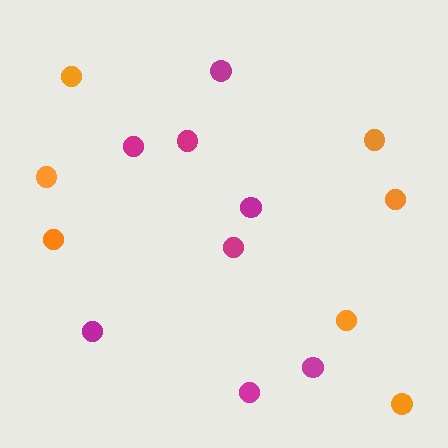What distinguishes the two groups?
There are 2 groups: one group of magenta circles (8) and one group of orange circles (7).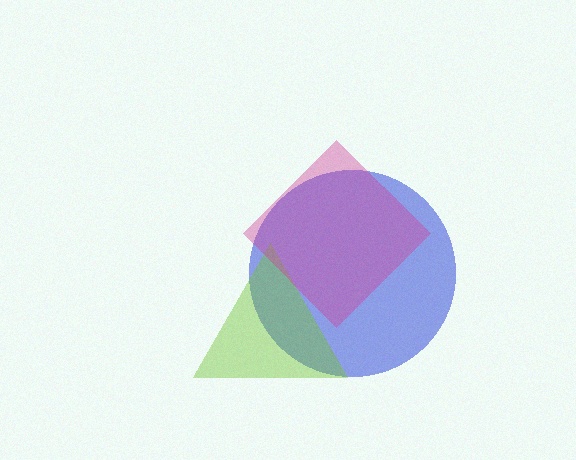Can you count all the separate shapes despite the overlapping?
Yes, there are 3 separate shapes.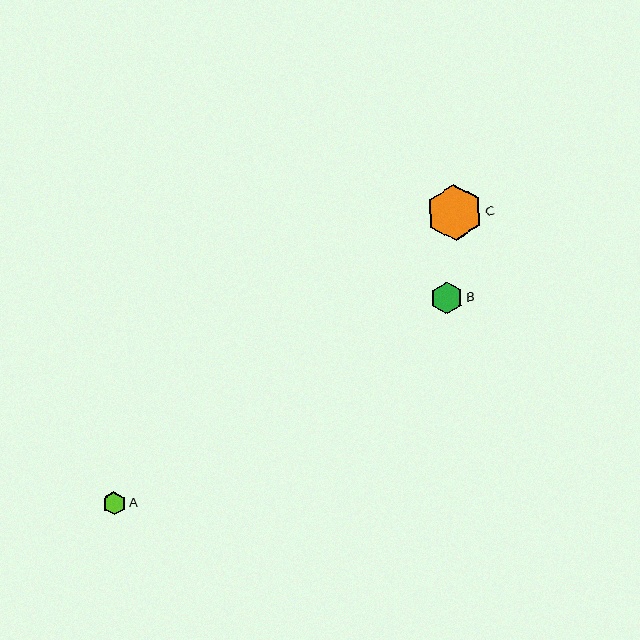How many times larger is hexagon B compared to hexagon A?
Hexagon B is approximately 1.4 times the size of hexagon A.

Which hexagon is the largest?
Hexagon C is the largest with a size of approximately 56 pixels.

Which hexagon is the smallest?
Hexagon A is the smallest with a size of approximately 24 pixels.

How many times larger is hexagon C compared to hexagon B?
Hexagon C is approximately 1.7 times the size of hexagon B.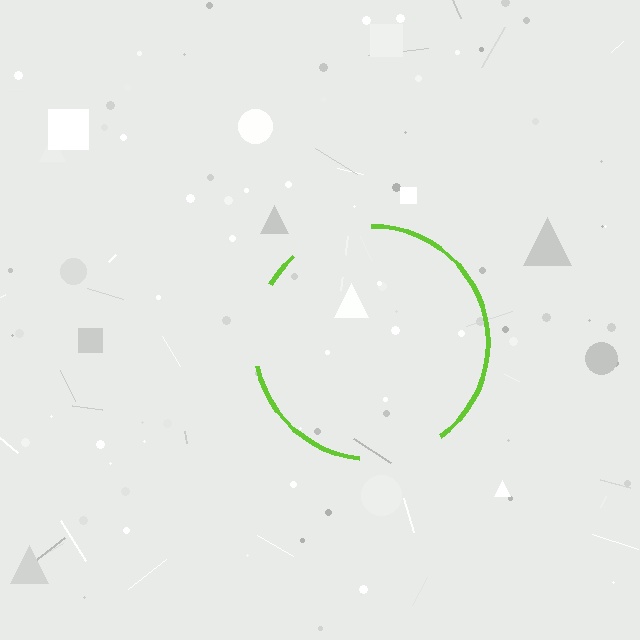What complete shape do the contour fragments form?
The contour fragments form a circle.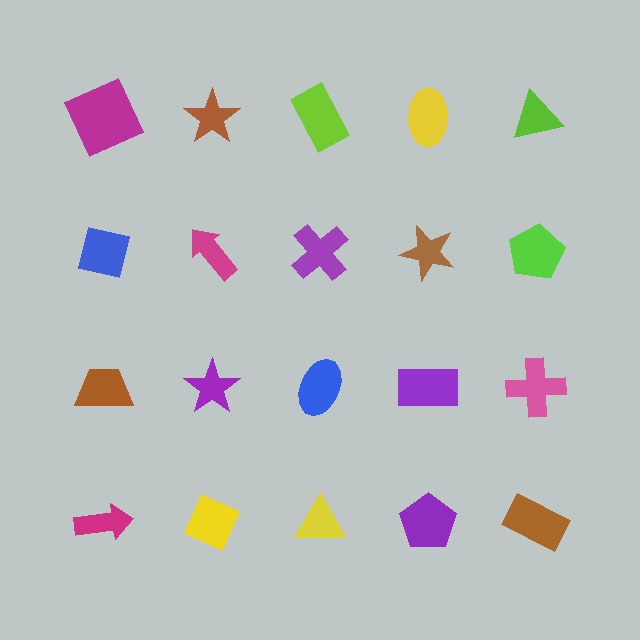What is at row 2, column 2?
A magenta arrow.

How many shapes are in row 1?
5 shapes.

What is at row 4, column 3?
A yellow triangle.